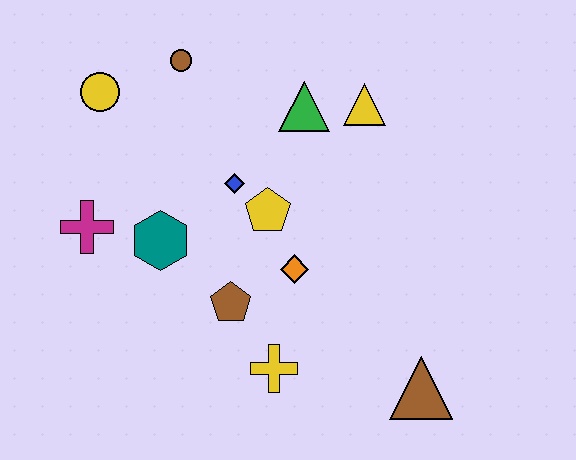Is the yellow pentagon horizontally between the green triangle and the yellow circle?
Yes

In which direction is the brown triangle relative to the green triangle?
The brown triangle is below the green triangle.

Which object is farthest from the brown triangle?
The yellow circle is farthest from the brown triangle.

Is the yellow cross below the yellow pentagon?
Yes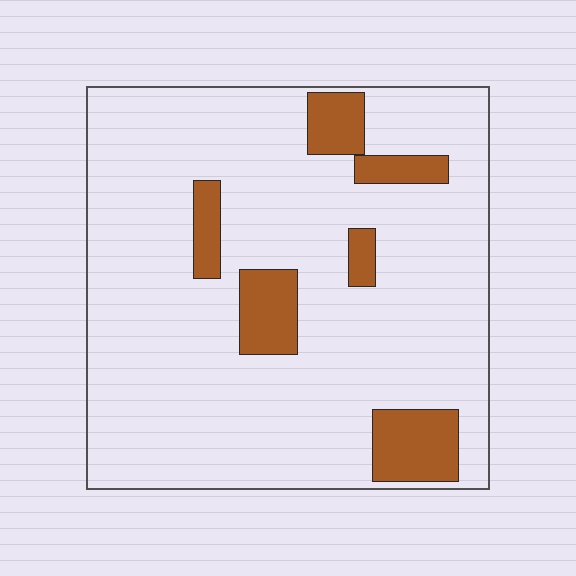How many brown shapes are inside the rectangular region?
6.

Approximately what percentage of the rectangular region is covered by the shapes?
Approximately 15%.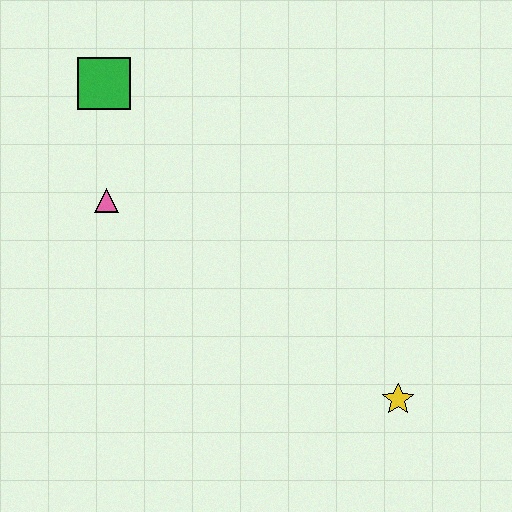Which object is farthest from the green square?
The yellow star is farthest from the green square.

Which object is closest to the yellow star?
The pink triangle is closest to the yellow star.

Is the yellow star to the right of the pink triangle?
Yes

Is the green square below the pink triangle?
No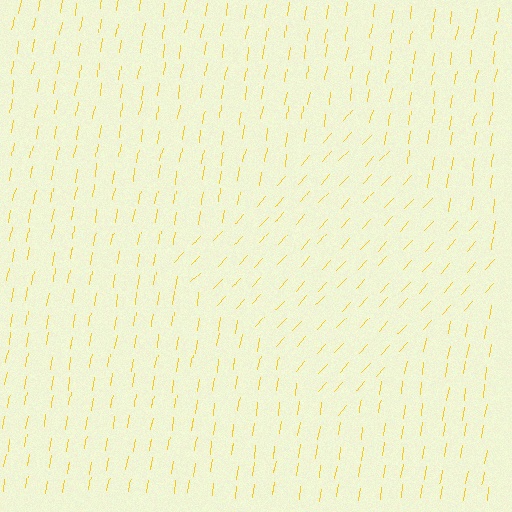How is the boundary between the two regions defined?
The boundary is defined purely by a change in line orientation (approximately 33 degrees difference). All lines are the same color and thickness.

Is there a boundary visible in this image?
Yes, there is a texture boundary formed by a change in line orientation.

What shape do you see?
I see a diamond.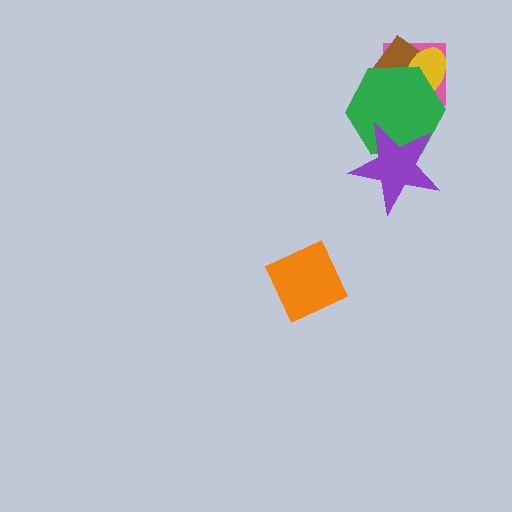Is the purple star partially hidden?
No, no other shape covers it.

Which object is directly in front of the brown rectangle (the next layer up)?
The yellow ellipse is directly in front of the brown rectangle.